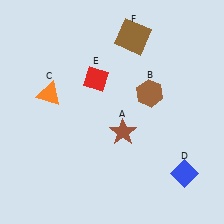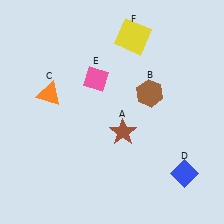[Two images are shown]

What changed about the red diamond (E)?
In Image 1, E is red. In Image 2, it changed to pink.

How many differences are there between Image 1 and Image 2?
There are 2 differences between the two images.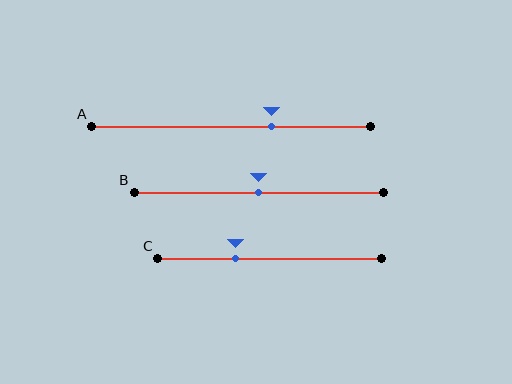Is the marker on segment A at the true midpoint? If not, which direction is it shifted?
No, the marker on segment A is shifted to the right by about 15% of the segment length.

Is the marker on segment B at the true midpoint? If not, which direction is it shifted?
Yes, the marker on segment B is at the true midpoint.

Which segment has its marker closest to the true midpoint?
Segment B has its marker closest to the true midpoint.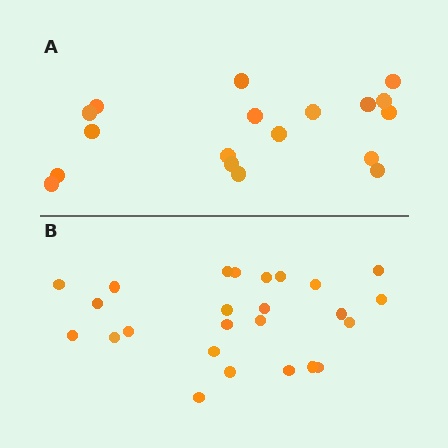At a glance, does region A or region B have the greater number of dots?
Region B (the bottom region) has more dots.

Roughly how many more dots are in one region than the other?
Region B has roughly 8 or so more dots than region A.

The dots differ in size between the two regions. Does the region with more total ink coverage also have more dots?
No. Region A has more total ink coverage because its dots are larger, but region B actually contains more individual dots. Total area can be misleading — the number of items is what matters here.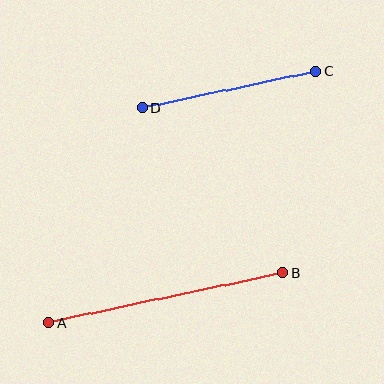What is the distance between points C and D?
The distance is approximately 177 pixels.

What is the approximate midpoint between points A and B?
The midpoint is at approximately (166, 297) pixels.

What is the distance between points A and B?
The distance is approximately 239 pixels.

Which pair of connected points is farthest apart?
Points A and B are farthest apart.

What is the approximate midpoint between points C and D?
The midpoint is at approximately (229, 89) pixels.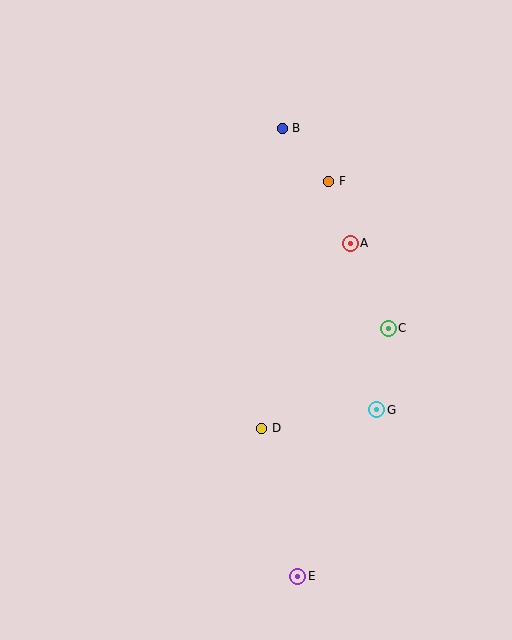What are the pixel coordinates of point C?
Point C is at (388, 328).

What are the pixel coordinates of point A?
Point A is at (350, 243).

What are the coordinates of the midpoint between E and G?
The midpoint between E and G is at (337, 493).